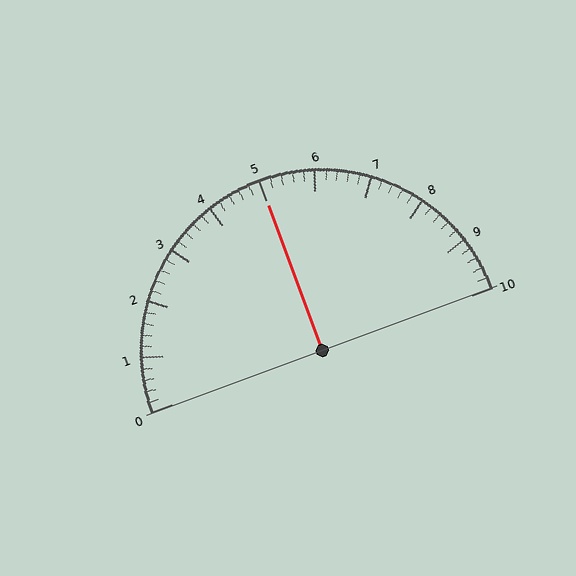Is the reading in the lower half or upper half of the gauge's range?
The reading is in the upper half of the range (0 to 10).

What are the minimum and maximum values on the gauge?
The gauge ranges from 0 to 10.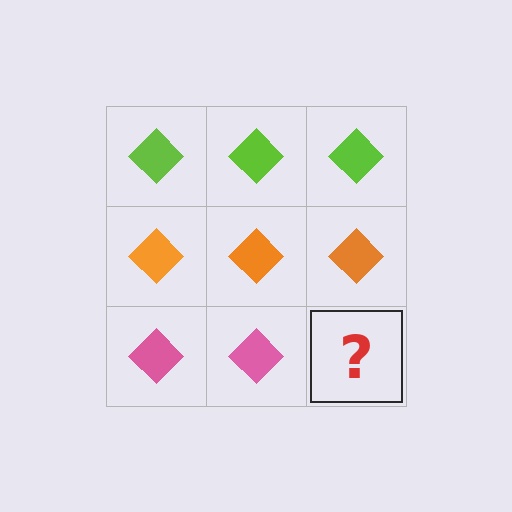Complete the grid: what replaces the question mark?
The question mark should be replaced with a pink diamond.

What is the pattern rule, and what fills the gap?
The rule is that each row has a consistent color. The gap should be filled with a pink diamond.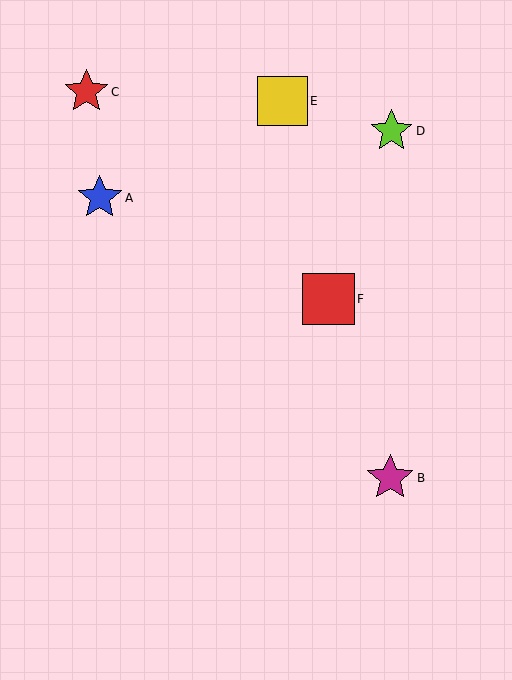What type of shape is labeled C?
Shape C is a red star.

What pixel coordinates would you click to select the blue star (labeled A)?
Click at (100, 198) to select the blue star A.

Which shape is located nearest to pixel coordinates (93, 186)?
The blue star (labeled A) at (100, 198) is nearest to that location.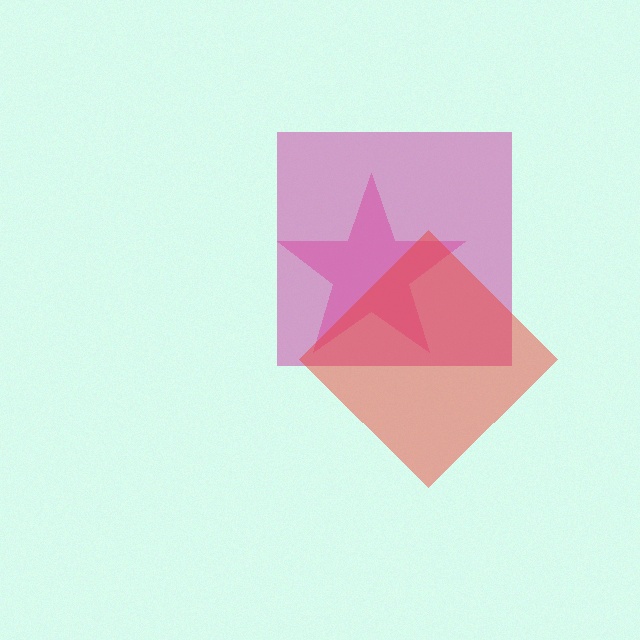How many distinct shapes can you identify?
There are 3 distinct shapes: a pink star, a magenta square, a red diamond.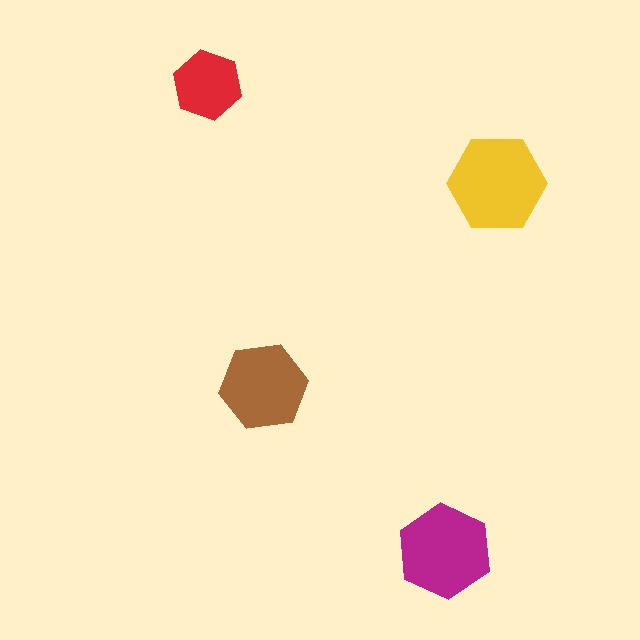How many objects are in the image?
There are 4 objects in the image.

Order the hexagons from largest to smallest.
the yellow one, the magenta one, the brown one, the red one.